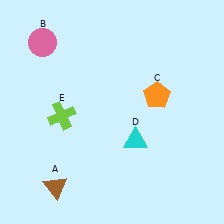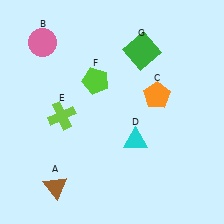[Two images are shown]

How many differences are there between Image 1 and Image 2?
There are 2 differences between the two images.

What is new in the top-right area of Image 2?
A green square (G) was added in the top-right area of Image 2.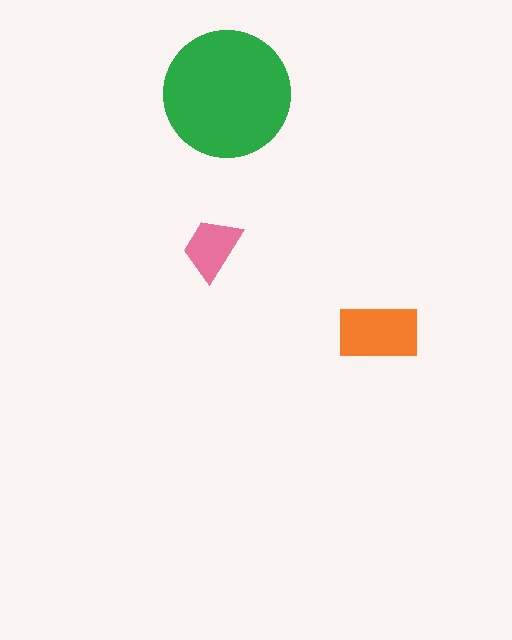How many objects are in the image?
There are 3 objects in the image.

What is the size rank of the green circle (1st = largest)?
1st.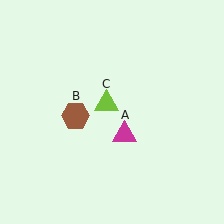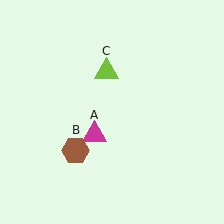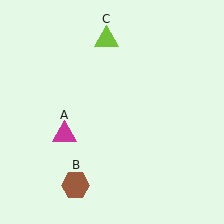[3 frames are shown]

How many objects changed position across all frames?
3 objects changed position: magenta triangle (object A), brown hexagon (object B), lime triangle (object C).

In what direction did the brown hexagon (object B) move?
The brown hexagon (object B) moved down.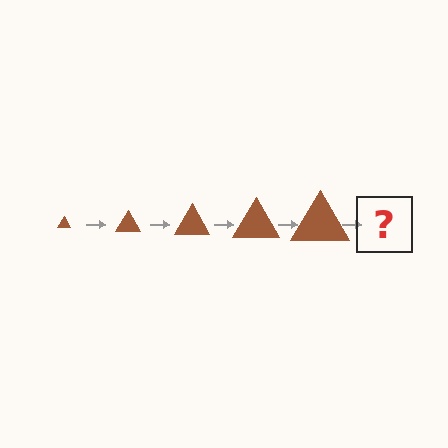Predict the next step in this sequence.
The next step is a brown triangle, larger than the previous one.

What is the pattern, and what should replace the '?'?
The pattern is that the triangle gets progressively larger each step. The '?' should be a brown triangle, larger than the previous one.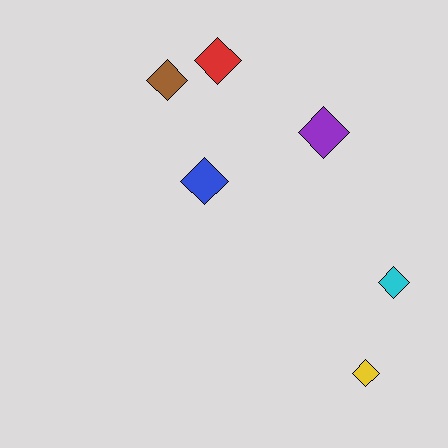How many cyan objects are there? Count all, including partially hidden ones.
There is 1 cyan object.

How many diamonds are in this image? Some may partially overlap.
There are 6 diamonds.